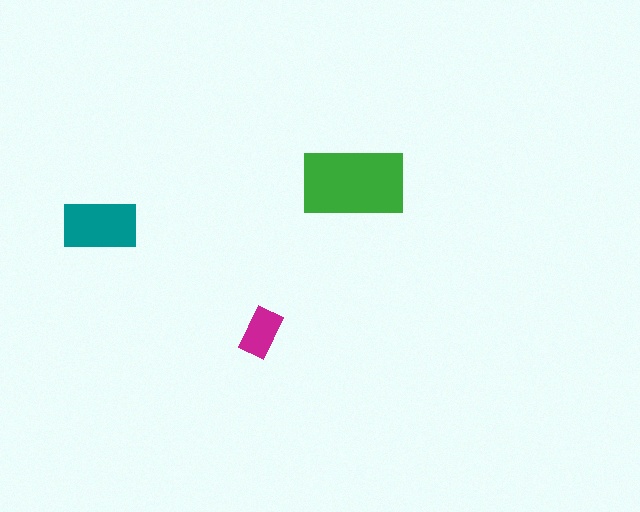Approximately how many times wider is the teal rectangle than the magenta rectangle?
About 1.5 times wider.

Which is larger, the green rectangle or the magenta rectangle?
The green one.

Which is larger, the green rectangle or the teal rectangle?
The green one.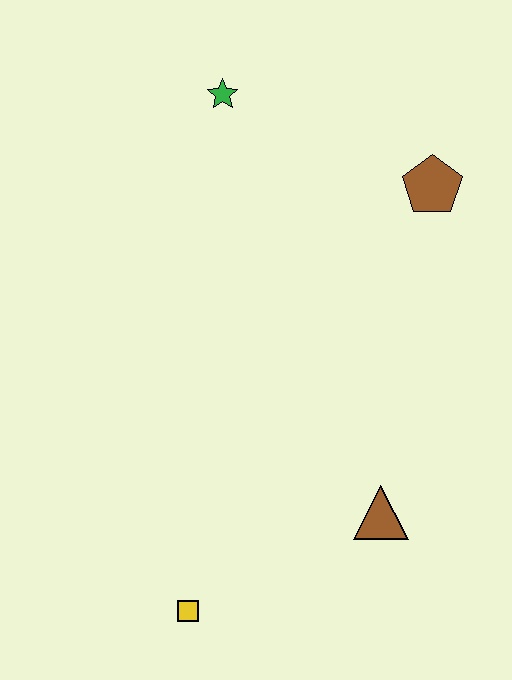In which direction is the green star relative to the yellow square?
The green star is above the yellow square.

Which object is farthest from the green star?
The yellow square is farthest from the green star.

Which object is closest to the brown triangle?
The yellow square is closest to the brown triangle.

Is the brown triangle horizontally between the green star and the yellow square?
No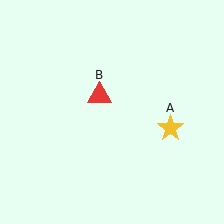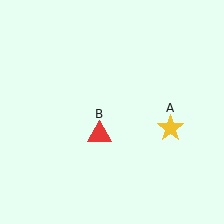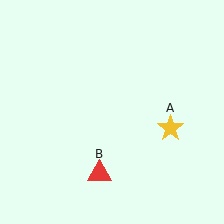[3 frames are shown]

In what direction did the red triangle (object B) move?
The red triangle (object B) moved down.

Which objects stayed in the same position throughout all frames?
Yellow star (object A) remained stationary.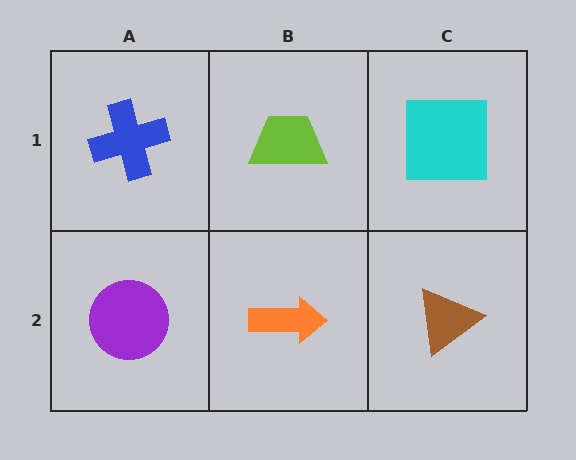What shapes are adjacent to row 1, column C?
A brown triangle (row 2, column C), a lime trapezoid (row 1, column B).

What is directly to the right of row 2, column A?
An orange arrow.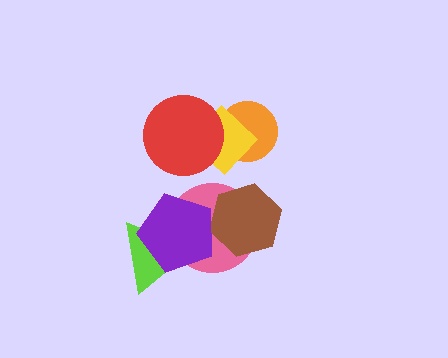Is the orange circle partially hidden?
Yes, it is partially covered by another shape.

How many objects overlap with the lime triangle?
2 objects overlap with the lime triangle.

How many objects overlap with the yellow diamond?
2 objects overlap with the yellow diamond.